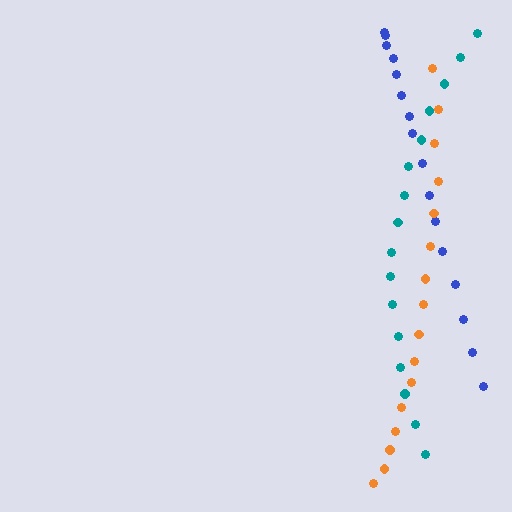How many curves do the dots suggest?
There are 3 distinct paths.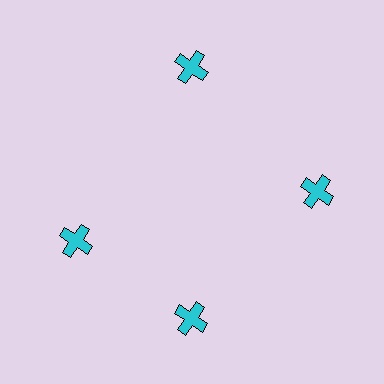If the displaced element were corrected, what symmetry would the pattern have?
It would have 4-fold rotational symmetry — the pattern would map onto itself every 90 degrees.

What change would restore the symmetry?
The symmetry would be restored by rotating it back into even spacing with its neighbors so that all 4 crosses sit at equal angles and equal distance from the center.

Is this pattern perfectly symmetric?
No. The 4 cyan crosses are arranged in a ring, but one element near the 9 o'clock position is rotated out of alignment along the ring, breaking the 4-fold rotational symmetry.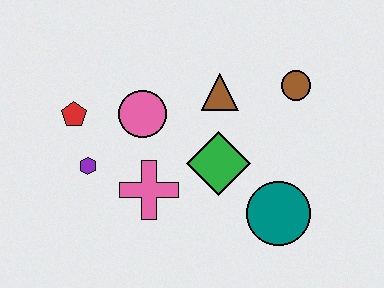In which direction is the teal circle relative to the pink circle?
The teal circle is to the right of the pink circle.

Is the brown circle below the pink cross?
No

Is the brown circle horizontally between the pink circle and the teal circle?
No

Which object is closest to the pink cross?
The purple hexagon is closest to the pink cross.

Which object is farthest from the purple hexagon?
The brown circle is farthest from the purple hexagon.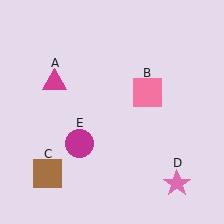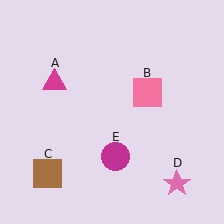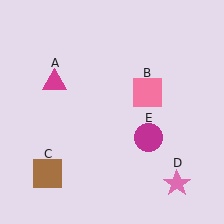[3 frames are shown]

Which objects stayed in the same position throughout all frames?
Magenta triangle (object A) and pink square (object B) and brown square (object C) and pink star (object D) remained stationary.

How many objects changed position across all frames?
1 object changed position: magenta circle (object E).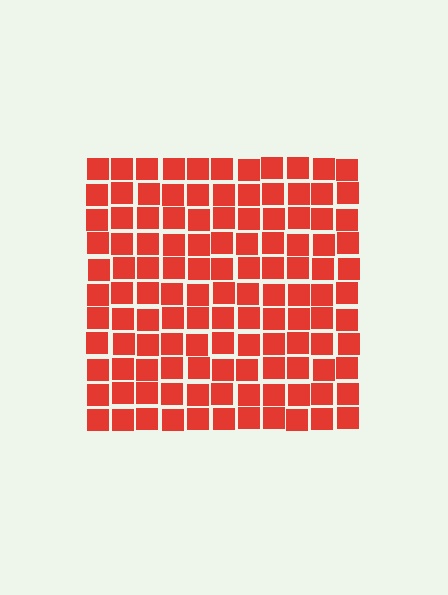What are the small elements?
The small elements are squares.